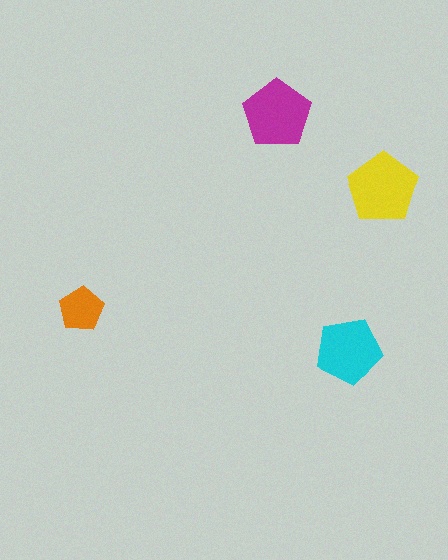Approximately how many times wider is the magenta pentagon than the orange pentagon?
About 1.5 times wider.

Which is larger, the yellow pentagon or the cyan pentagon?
The yellow one.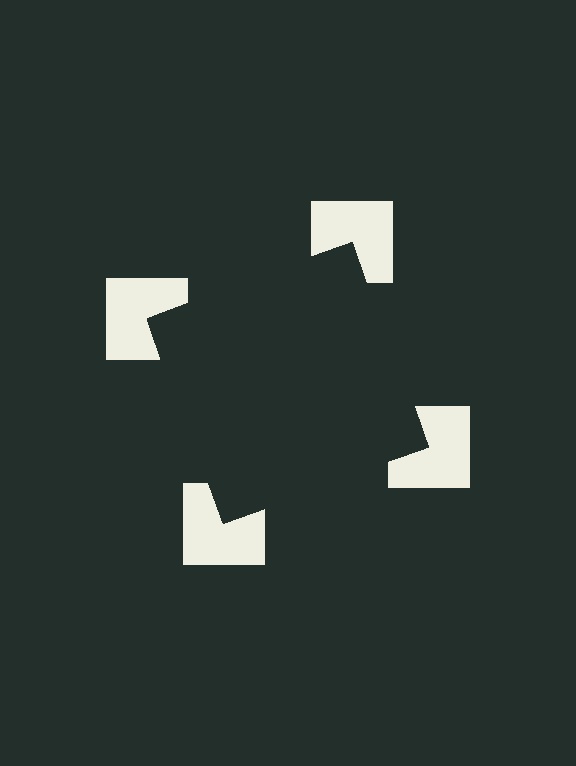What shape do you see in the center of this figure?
An illusory square — its edges are inferred from the aligned wedge cuts in the notched squares, not physically drawn.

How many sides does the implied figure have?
4 sides.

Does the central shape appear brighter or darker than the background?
It typically appears slightly darker than the background, even though no actual brightness change is drawn.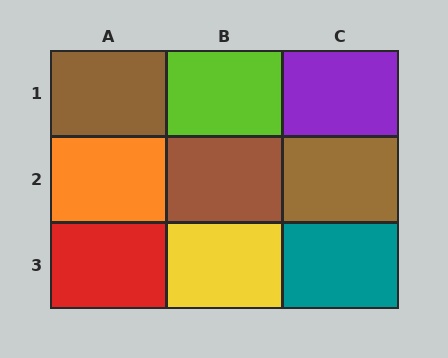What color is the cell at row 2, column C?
Brown.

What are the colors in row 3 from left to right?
Red, yellow, teal.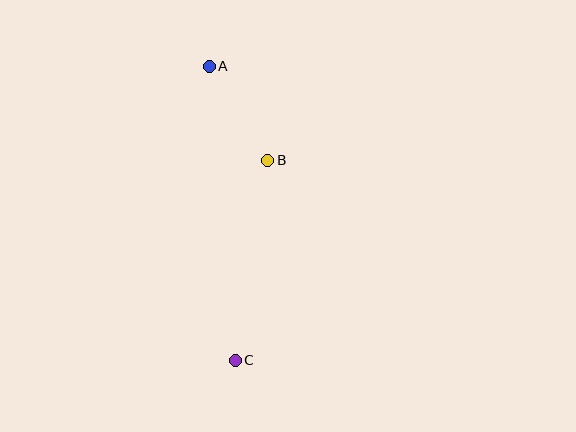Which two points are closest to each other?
Points A and B are closest to each other.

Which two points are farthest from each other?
Points A and C are farthest from each other.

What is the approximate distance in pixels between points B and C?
The distance between B and C is approximately 203 pixels.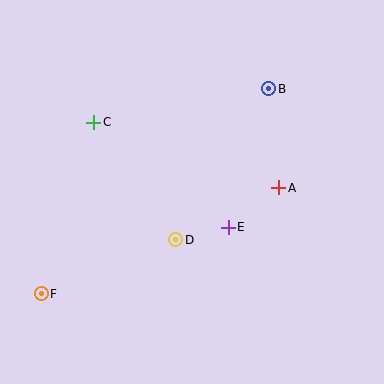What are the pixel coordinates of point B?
Point B is at (269, 89).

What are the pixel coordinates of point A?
Point A is at (279, 188).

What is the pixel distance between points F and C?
The distance between F and C is 179 pixels.